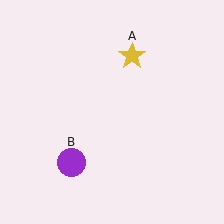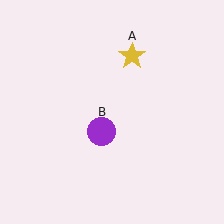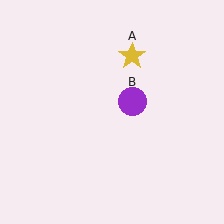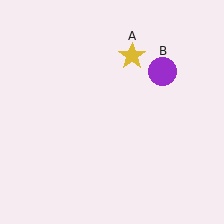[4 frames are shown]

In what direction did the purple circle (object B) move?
The purple circle (object B) moved up and to the right.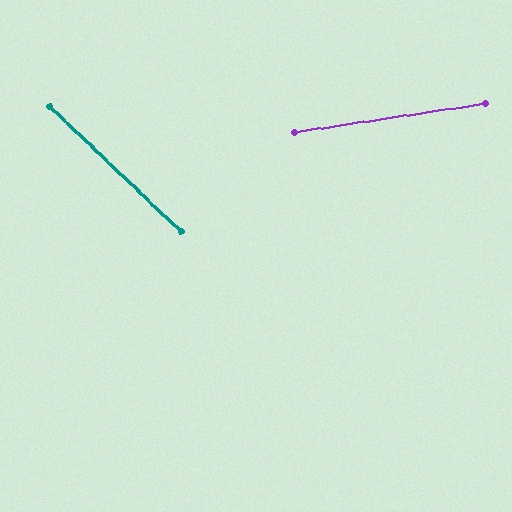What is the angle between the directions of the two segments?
Approximately 52 degrees.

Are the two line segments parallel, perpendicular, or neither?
Neither parallel nor perpendicular — they differ by about 52°.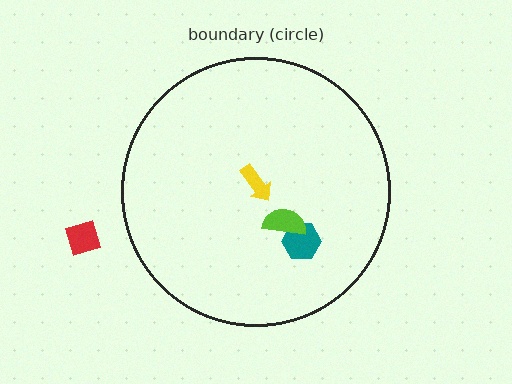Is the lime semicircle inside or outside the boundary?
Inside.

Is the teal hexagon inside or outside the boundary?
Inside.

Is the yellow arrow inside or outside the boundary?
Inside.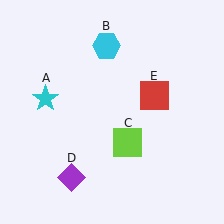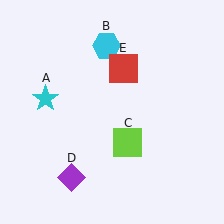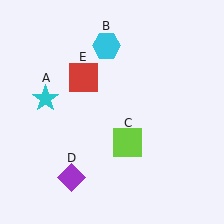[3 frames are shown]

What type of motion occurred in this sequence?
The red square (object E) rotated counterclockwise around the center of the scene.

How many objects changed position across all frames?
1 object changed position: red square (object E).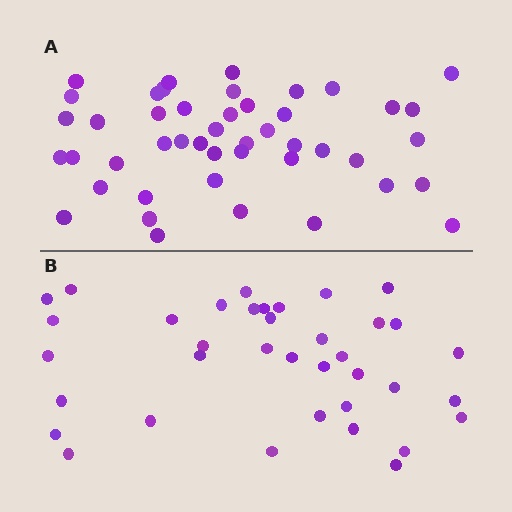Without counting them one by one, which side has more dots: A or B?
Region A (the top region) has more dots.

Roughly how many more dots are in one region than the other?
Region A has roughly 8 or so more dots than region B.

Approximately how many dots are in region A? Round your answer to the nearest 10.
About 50 dots. (The exact count is 46, which rounds to 50.)